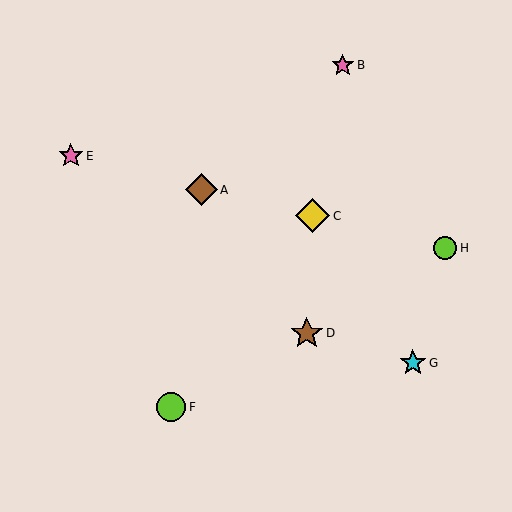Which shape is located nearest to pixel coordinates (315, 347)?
The brown star (labeled D) at (307, 333) is nearest to that location.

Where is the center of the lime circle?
The center of the lime circle is at (171, 407).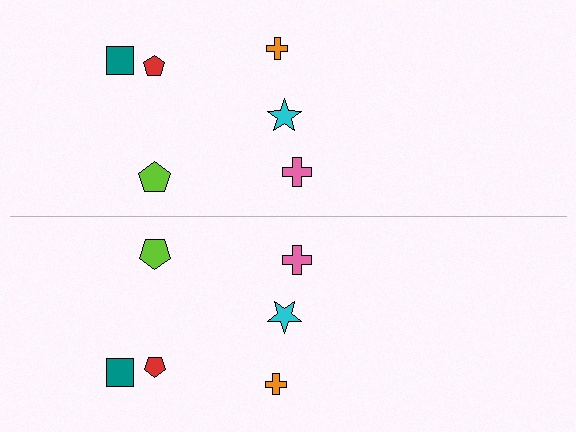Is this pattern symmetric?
Yes, this pattern has bilateral (reflection) symmetry.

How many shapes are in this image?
There are 12 shapes in this image.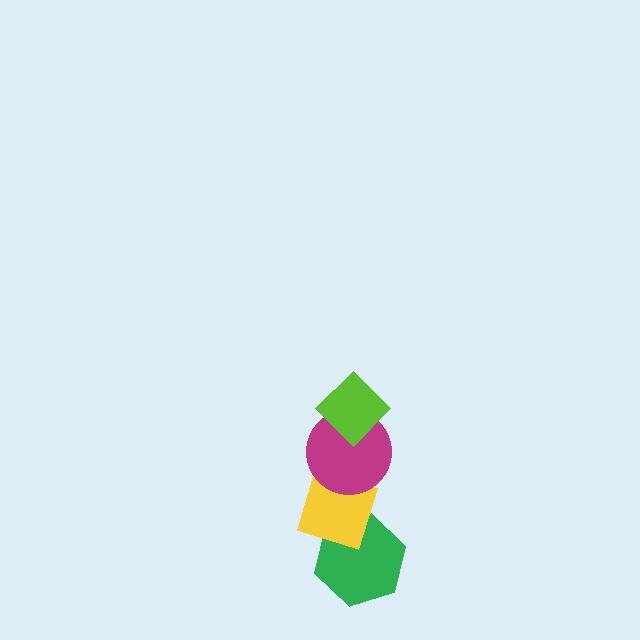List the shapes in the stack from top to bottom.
From top to bottom: the lime diamond, the magenta circle, the yellow diamond, the green hexagon.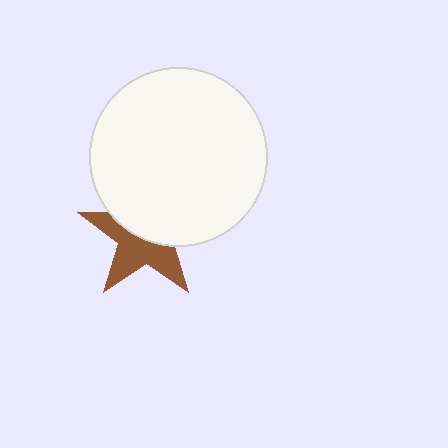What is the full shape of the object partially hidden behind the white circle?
The partially hidden object is a brown star.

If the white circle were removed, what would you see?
You would see the complete brown star.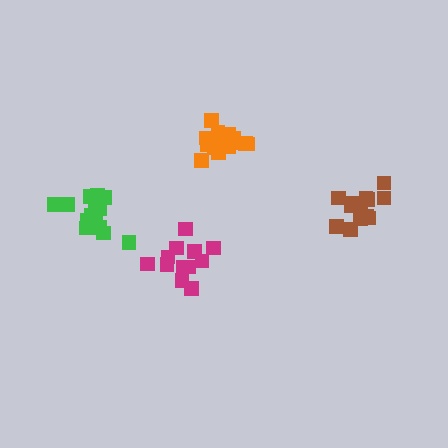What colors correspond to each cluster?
The clusters are colored: magenta, orange, green, brown.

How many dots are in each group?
Group 1: 12 dots, Group 2: 16 dots, Group 3: 15 dots, Group 4: 13 dots (56 total).